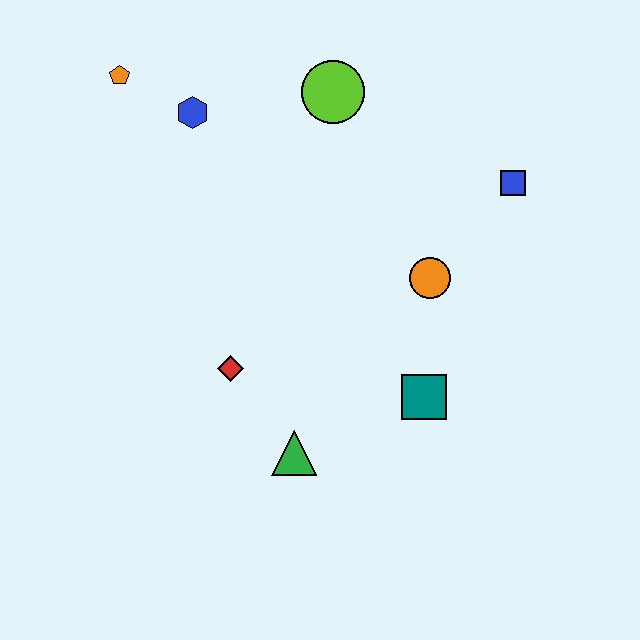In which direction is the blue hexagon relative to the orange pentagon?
The blue hexagon is to the right of the orange pentagon.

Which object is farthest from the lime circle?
The green triangle is farthest from the lime circle.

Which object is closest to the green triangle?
The red diamond is closest to the green triangle.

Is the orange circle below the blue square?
Yes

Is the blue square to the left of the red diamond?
No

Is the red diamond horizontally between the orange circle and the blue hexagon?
Yes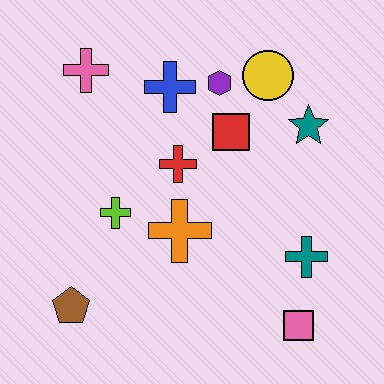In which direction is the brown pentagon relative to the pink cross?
The brown pentagon is below the pink cross.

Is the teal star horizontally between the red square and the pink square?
No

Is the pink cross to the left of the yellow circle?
Yes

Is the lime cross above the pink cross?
No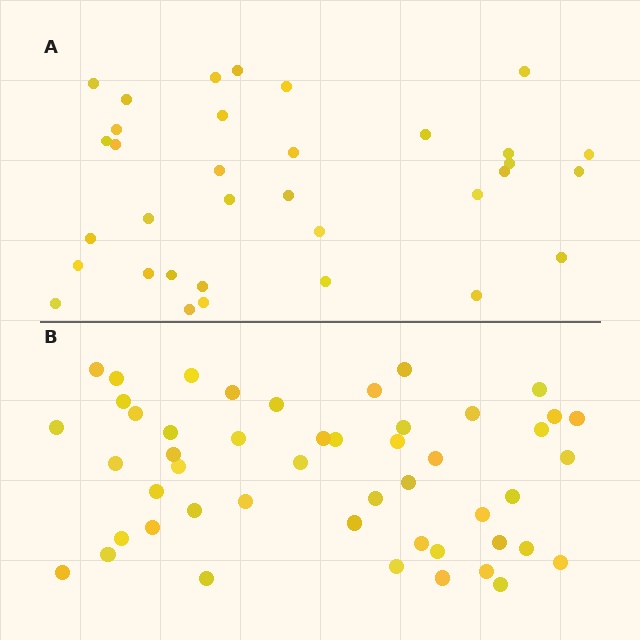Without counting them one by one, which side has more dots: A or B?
Region B (the bottom region) has more dots.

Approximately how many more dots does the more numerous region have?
Region B has approximately 15 more dots than region A.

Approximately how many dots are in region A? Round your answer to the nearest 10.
About 30 dots. (The exact count is 34, which rounds to 30.)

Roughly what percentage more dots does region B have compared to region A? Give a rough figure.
About 45% more.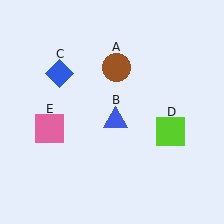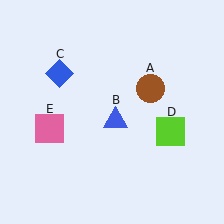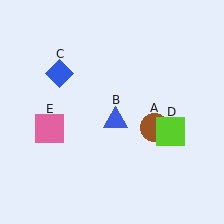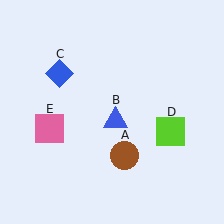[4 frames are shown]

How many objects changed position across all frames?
1 object changed position: brown circle (object A).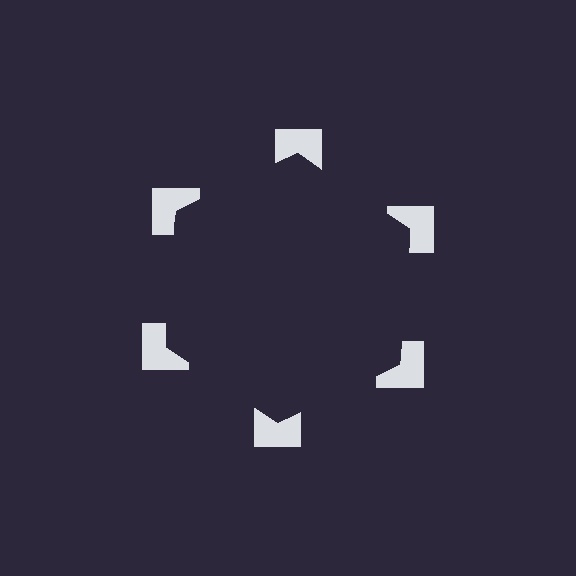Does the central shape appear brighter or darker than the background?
It typically appears slightly darker than the background, even though no actual brightness change is drawn.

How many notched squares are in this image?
There are 6 — one at each vertex of the illusory hexagon.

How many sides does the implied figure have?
6 sides.